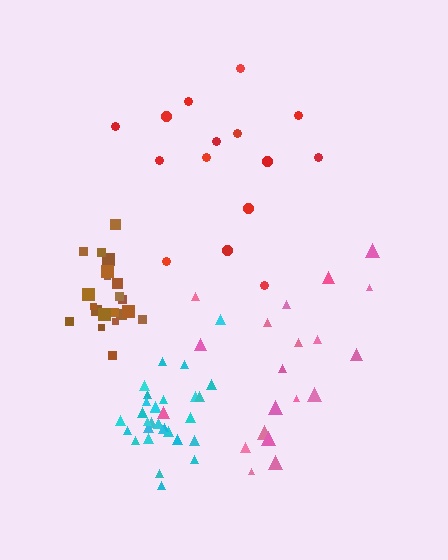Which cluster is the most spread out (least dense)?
Pink.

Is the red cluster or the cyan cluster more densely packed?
Cyan.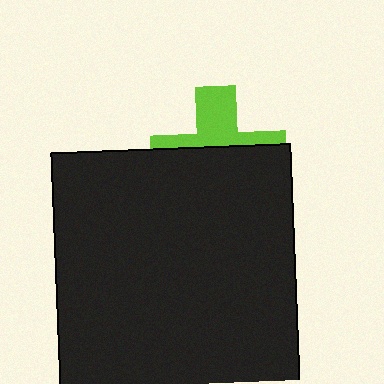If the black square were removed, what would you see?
You would see the complete lime cross.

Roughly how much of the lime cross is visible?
A small part of it is visible (roughly 40%).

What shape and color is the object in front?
The object in front is a black square.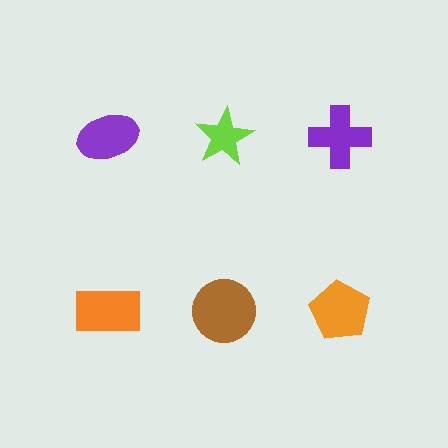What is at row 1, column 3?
A purple cross.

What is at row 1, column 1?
A purple ellipse.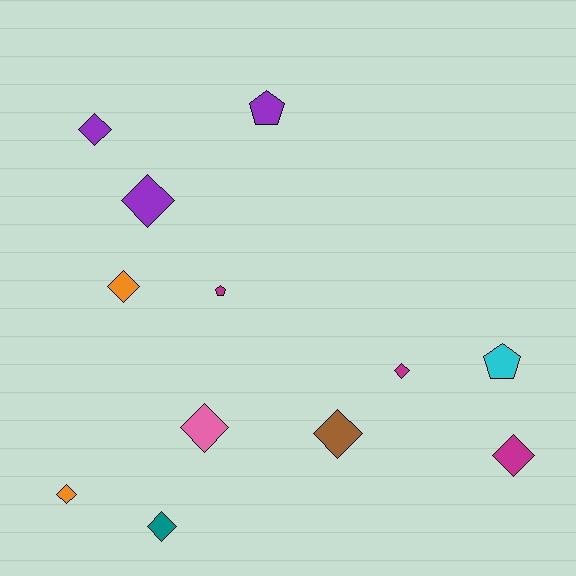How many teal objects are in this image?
There is 1 teal object.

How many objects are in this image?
There are 12 objects.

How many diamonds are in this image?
There are 9 diamonds.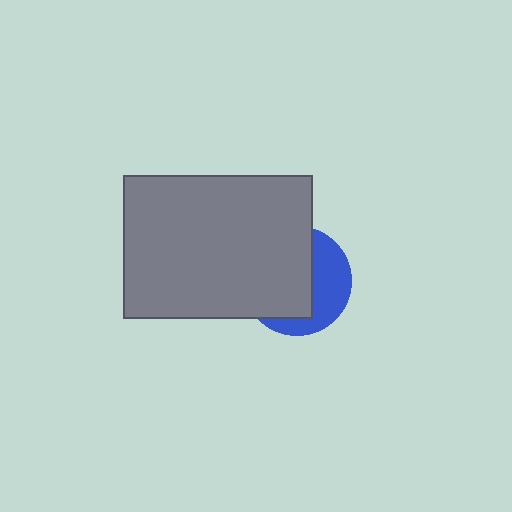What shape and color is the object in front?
The object in front is a gray rectangle.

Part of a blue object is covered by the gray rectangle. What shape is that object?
It is a circle.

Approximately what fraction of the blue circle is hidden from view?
Roughly 61% of the blue circle is hidden behind the gray rectangle.